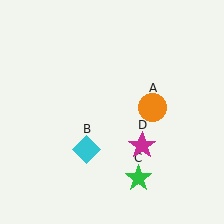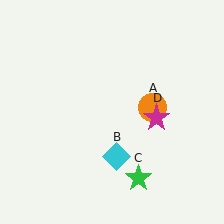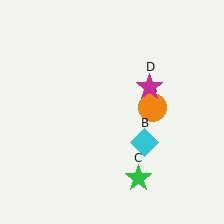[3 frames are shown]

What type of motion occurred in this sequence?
The cyan diamond (object B), magenta star (object D) rotated counterclockwise around the center of the scene.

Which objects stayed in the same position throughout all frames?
Orange circle (object A) and green star (object C) remained stationary.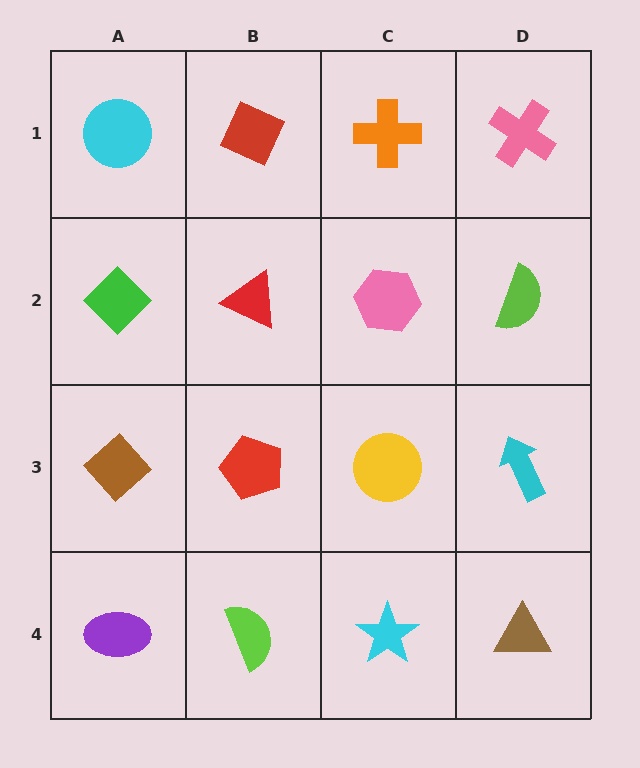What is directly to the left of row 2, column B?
A green diamond.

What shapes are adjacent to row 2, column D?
A pink cross (row 1, column D), a cyan arrow (row 3, column D), a pink hexagon (row 2, column C).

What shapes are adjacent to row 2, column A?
A cyan circle (row 1, column A), a brown diamond (row 3, column A), a red triangle (row 2, column B).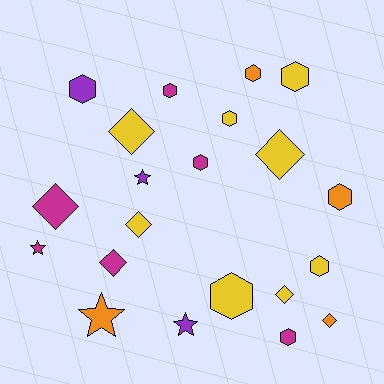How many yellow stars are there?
There are no yellow stars.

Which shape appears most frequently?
Hexagon, with 10 objects.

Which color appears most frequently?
Yellow, with 8 objects.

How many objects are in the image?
There are 21 objects.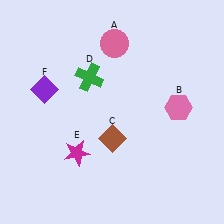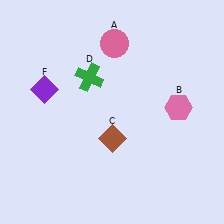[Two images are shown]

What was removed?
The magenta star (E) was removed in Image 2.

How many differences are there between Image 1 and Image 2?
There is 1 difference between the two images.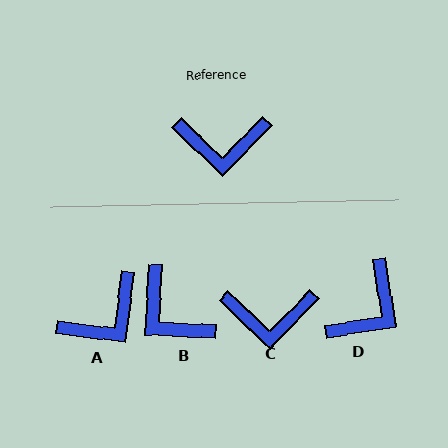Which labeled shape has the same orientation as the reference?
C.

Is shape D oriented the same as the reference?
No, it is off by about 54 degrees.